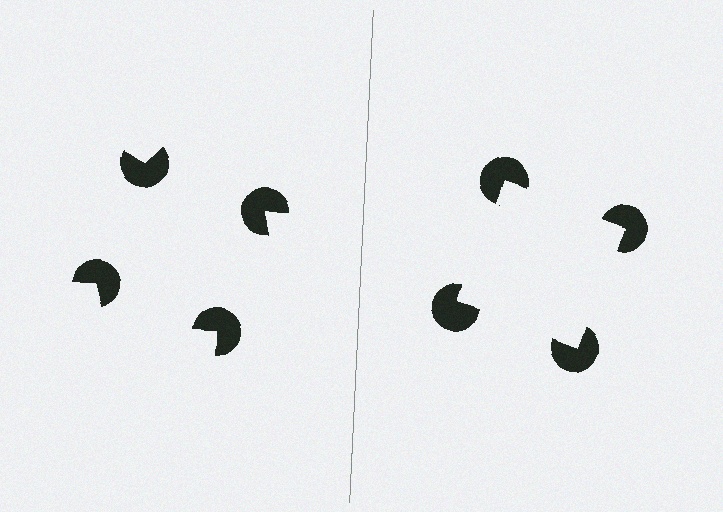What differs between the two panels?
The pac-man discs are positioned identically on both sides; only the wedge orientations differ. On the right they align to a square; on the left they are misaligned.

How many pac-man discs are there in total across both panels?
8 — 4 on each side.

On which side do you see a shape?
An illusory square appears on the right side. On the left side the wedge cuts are rotated, so no coherent shape forms.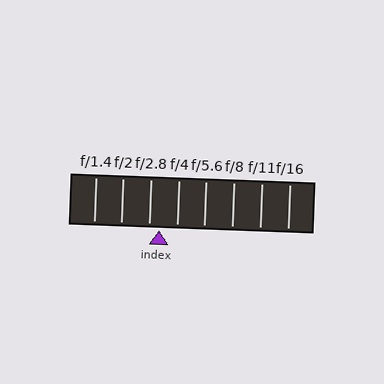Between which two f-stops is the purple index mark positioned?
The index mark is between f/2.8 and f/4.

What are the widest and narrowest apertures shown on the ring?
The widest aperture shown is f/1.4 and the narrowest is f/16.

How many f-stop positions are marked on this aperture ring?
There are 8 f-stop positions marked.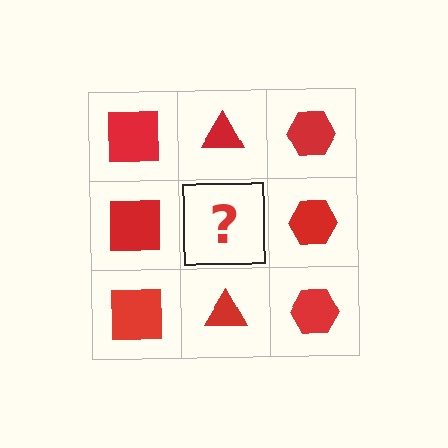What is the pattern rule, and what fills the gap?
The rule is that each column has a consistent shape. The gap should be filled with a red triangle.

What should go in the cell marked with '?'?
The missing cell should contain a red triangle.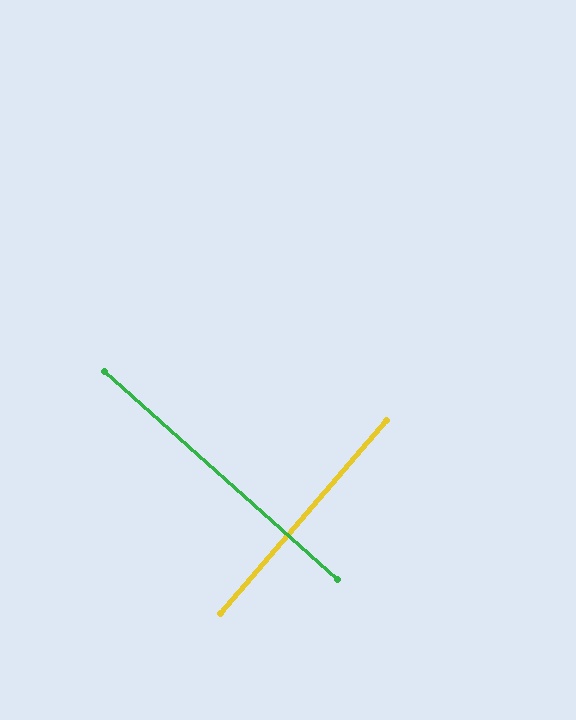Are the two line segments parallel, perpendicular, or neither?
Perpendicular — they meet at approximately 89°.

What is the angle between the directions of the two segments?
Approximately 89 degrees.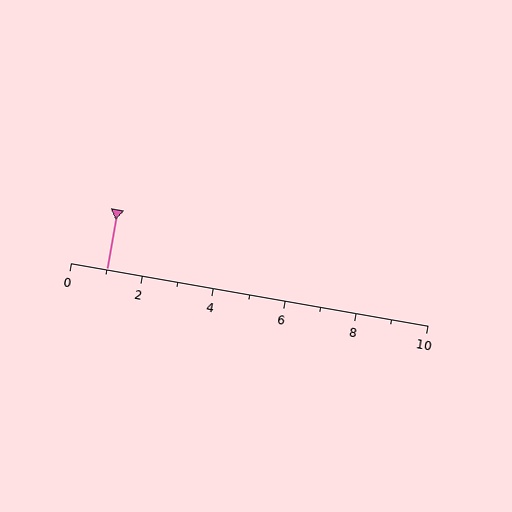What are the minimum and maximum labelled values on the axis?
The axis runs from 0 to 10.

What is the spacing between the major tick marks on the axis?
The major ticks are spaced 2 apart.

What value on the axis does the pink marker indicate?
The marker indicates approximately 1.